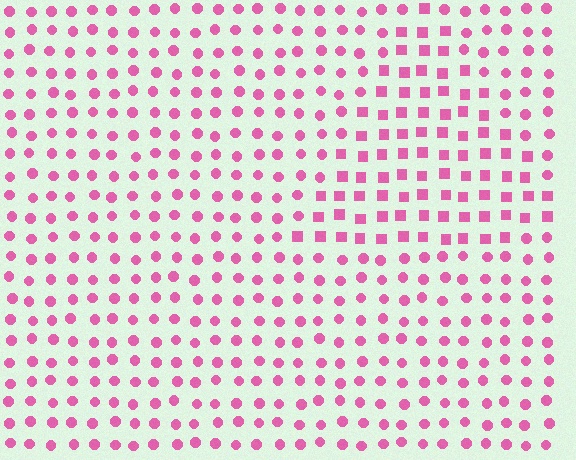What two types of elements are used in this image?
The image uses squares inside the triangle region and circles outside it.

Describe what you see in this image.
The image is filled with small pink elements arranged in a uniform grid. A triangle-shaped region contains squares, while the surrounding area contains circles. The boundary is defined purely by the change in element shape.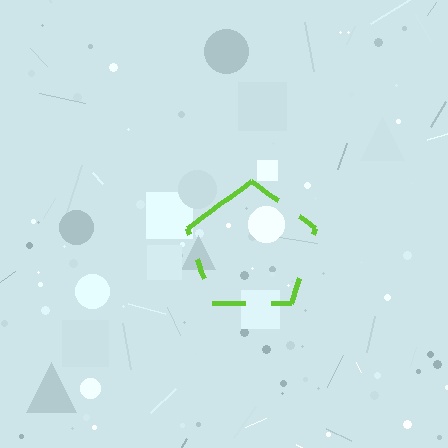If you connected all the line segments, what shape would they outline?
They would outline a pentagon.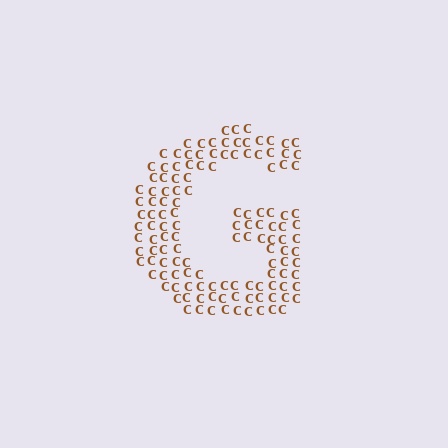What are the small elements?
The small elements are letter C's.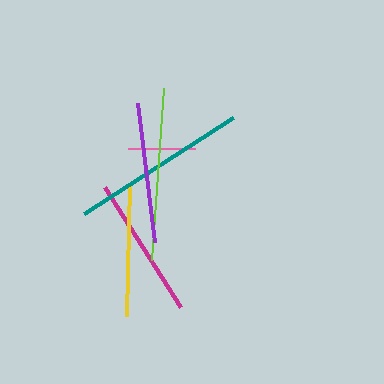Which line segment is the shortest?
The pink line is the shortest at approximately 67 pixels.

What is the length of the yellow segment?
The yellow segment is approximately 133 pixels long.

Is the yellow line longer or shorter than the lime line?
The lime line is longer than the yellow line.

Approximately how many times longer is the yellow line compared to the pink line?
The yellow line is approximately 2.0 times the length of the pink line.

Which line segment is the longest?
The teal line is the longest at approximately 177 pixels.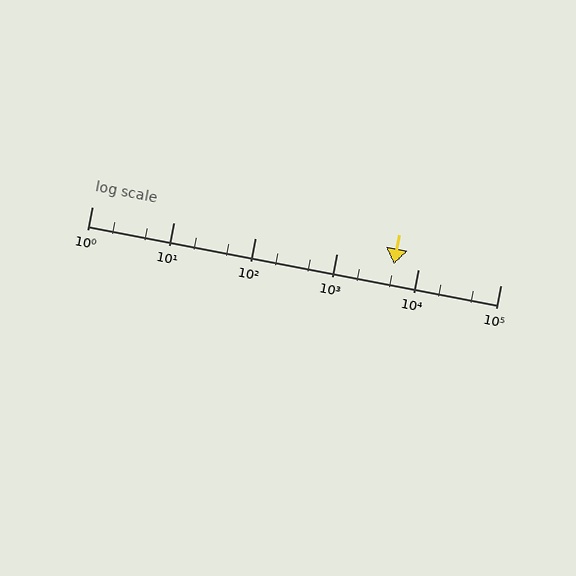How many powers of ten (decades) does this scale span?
The scale spans 5 decades, from 1 to 100000.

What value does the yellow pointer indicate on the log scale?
The pointer indicates approximately 5000.